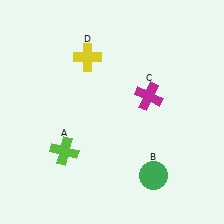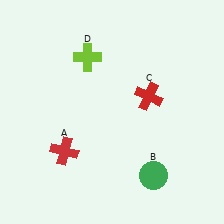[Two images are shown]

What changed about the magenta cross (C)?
In Image 1, C is magenta. In Image 2, it changed to red.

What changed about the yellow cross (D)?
In Image 1, D is yellow. In Image 2, it changed to lime.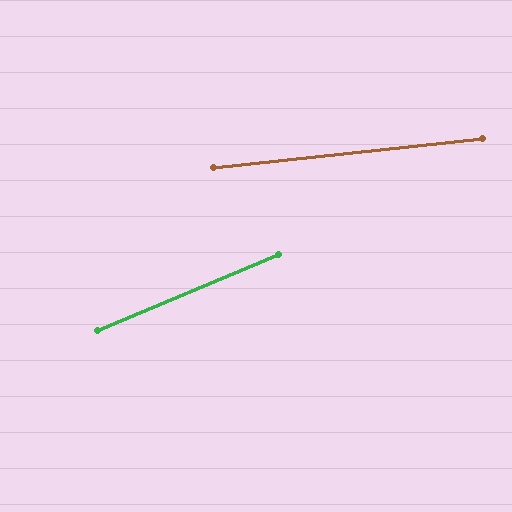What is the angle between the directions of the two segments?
Approximately 16 degrees.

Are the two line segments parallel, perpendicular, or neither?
Neither parallel nor perpendicular — they differ by about 16°.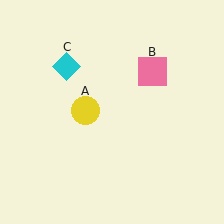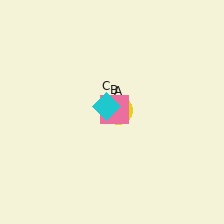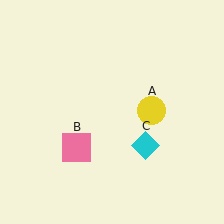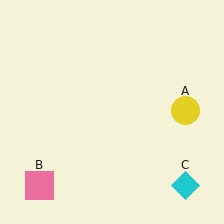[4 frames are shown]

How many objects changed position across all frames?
3 objects changed position: yellow circle (object A), pink square (object B), cyan diamond (object C).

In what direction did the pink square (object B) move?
The pink square (object B) moved down and to the left.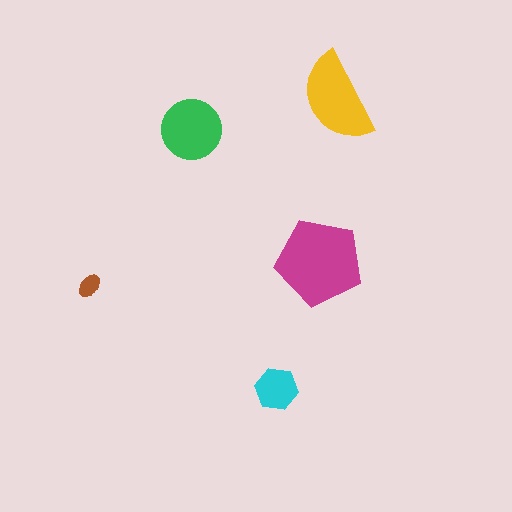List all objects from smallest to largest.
The brown ellipse, the cyan hexagon, the green circle, the yellow semicircle, the magenta pentagon.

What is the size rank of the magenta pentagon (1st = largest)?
1st.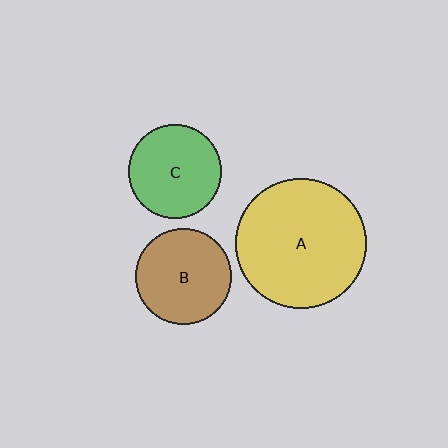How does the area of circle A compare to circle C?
Approximately 1.9 times.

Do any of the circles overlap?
No, none of the circles overlap.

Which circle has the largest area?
Circle A (yellow).